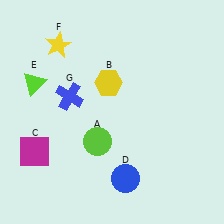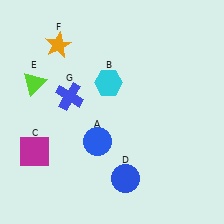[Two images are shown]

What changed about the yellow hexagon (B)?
In Image 1, B is yellow. In Image 2, it changed to cyan.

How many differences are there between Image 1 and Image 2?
There are 3 differences between the two images.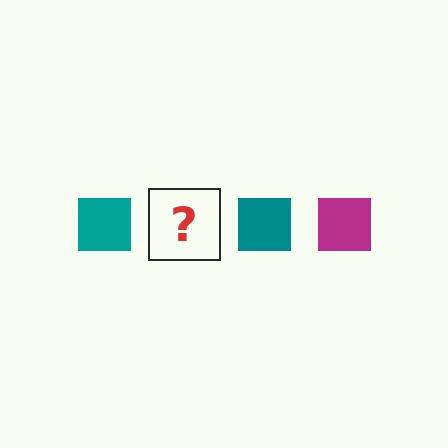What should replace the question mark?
The question mark should be replaced with a magenta square.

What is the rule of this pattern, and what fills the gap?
The rule is that the pattern cycles through teal, magenta squares. The gap should be filled with a magenta square.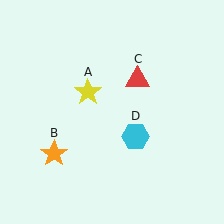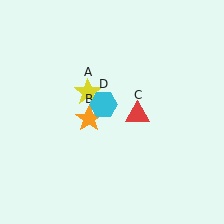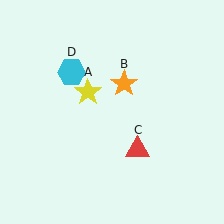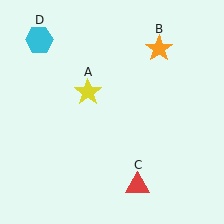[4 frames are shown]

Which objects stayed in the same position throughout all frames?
Yellow star (object A) remained stationary.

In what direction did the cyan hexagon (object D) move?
The cyan hexagon (object D) moved up and to the left.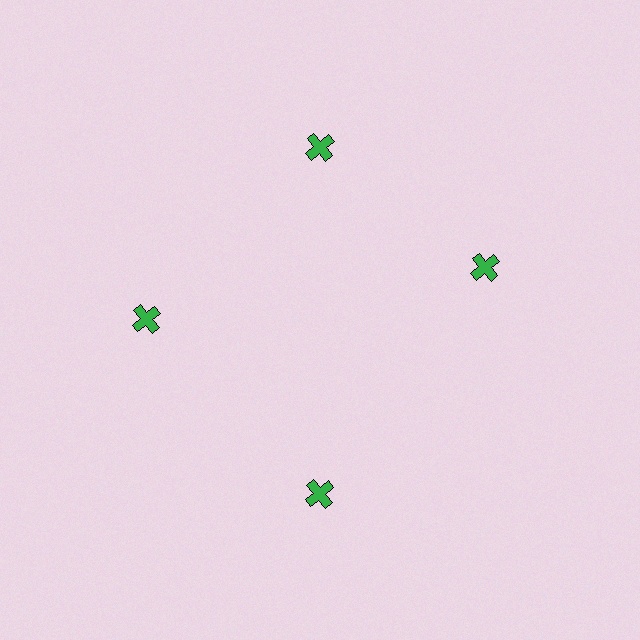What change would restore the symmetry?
The symmetry would be restored by rotating it back into even spacing with its neighbors so that all 4 crosses sit at equal angles and equal distance from the center.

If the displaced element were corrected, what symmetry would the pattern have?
It would have 4-fold rotational symmetry — the pattern would map onto itself every 90 degrees.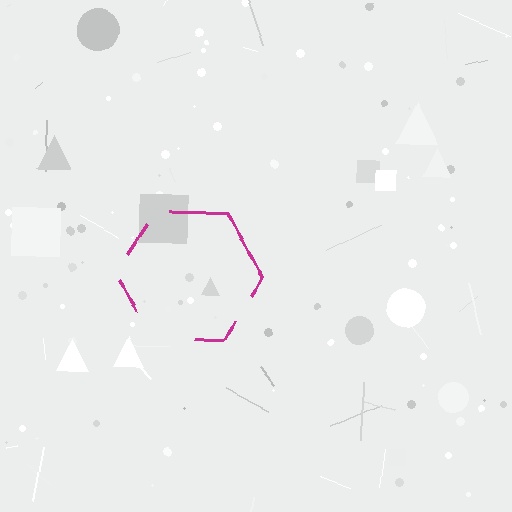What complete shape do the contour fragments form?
The contour fragments form a hexagon.